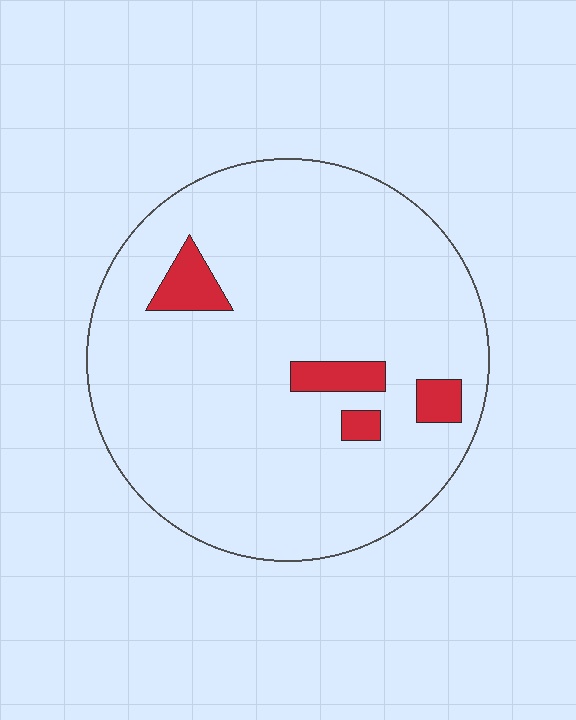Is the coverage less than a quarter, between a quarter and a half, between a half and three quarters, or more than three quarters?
Less than a quarter.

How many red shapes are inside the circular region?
4.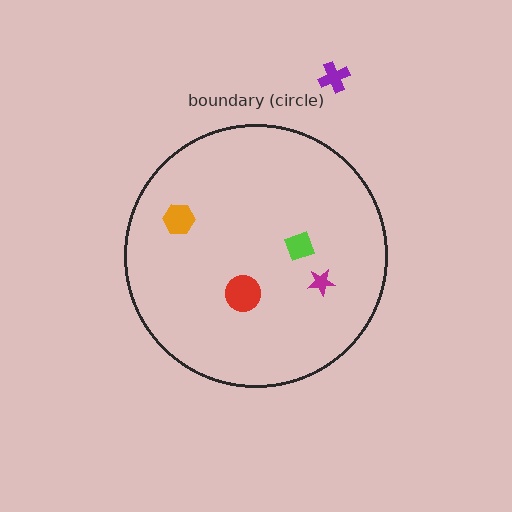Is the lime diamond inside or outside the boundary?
Inside.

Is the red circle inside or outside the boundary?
Inside.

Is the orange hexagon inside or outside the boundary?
Inside.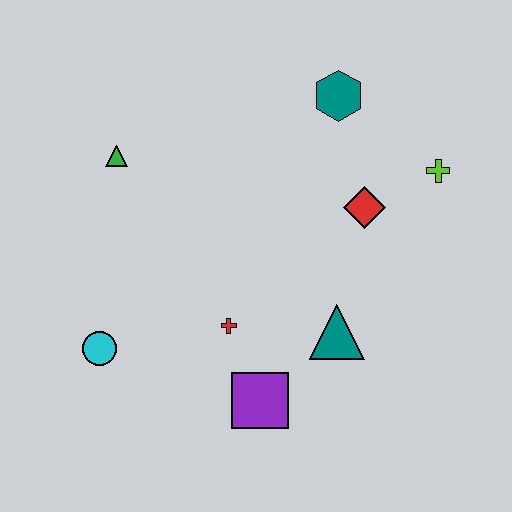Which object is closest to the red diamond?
The lime cross is closest to the red diamond.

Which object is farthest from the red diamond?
The cyan circle is farthest from the red diamond.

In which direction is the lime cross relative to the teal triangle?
The lime cross is above the teal triangle.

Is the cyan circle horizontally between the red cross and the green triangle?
No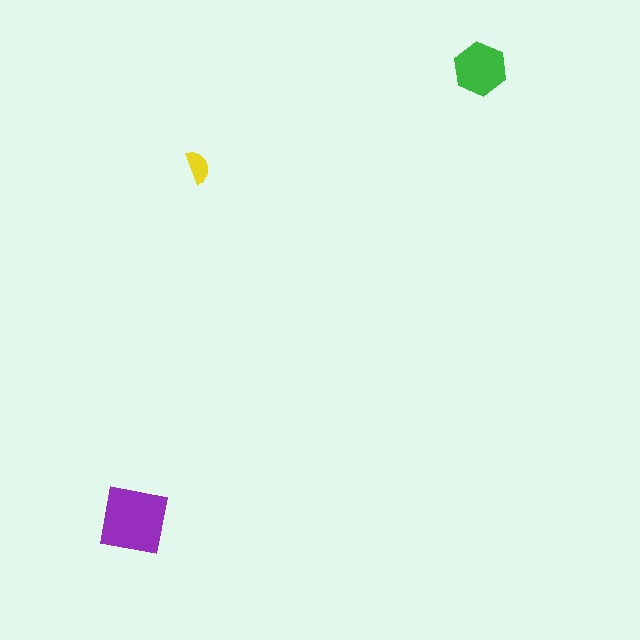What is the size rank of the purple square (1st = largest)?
1st.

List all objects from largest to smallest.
The purple square, the green hexagon, the yellow semicircle.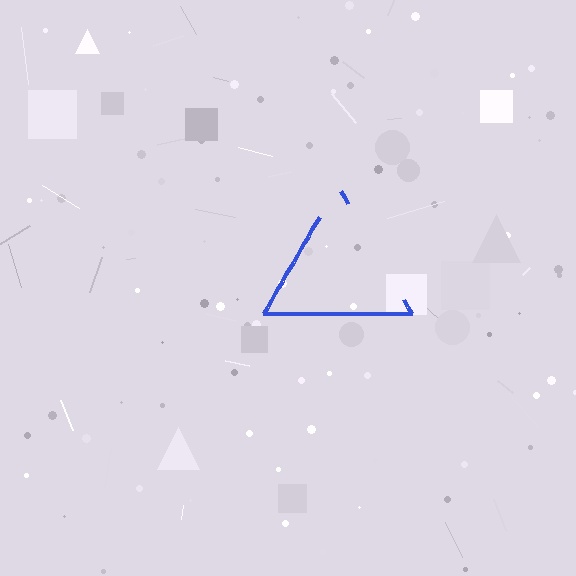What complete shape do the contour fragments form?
The contour fragments form a triangle.